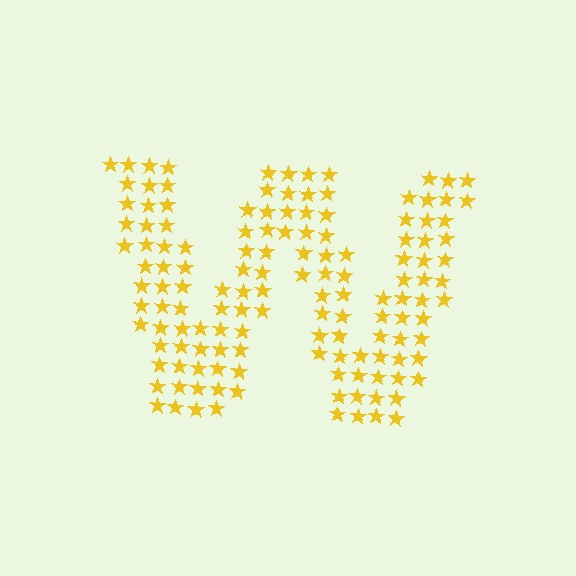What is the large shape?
The large shape is the letter W.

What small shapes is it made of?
It is made of small stars.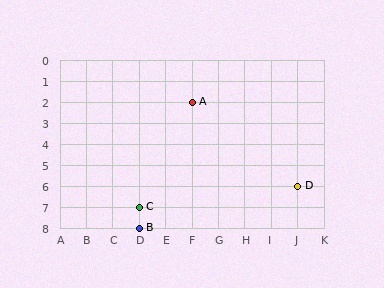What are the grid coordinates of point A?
Point A is at grid coordinates (F, 2).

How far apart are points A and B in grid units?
Points A and B are 2 columns and 6 rows apart (about 6.3 grid units diagonally).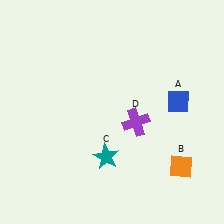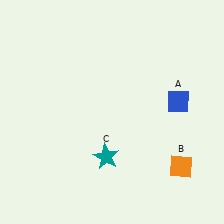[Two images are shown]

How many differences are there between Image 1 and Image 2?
There is 1 difference between the two images.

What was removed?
The purple cross (D) was removed in Image 2.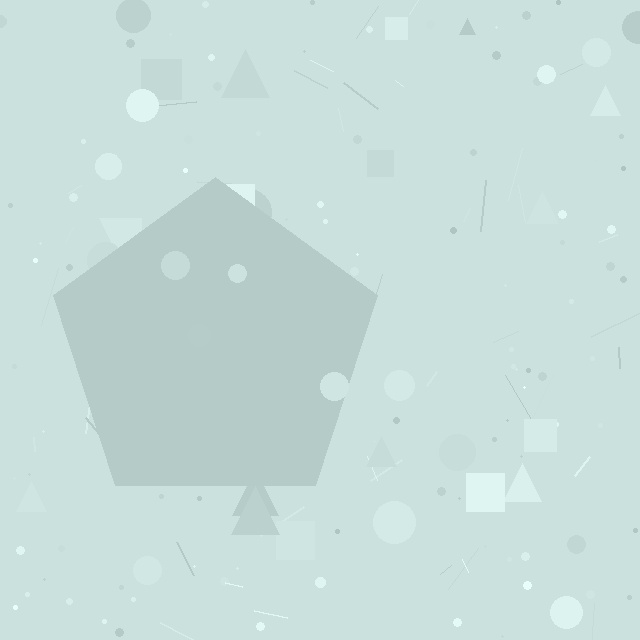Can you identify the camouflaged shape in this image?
The camouflaged shape is a pentagon.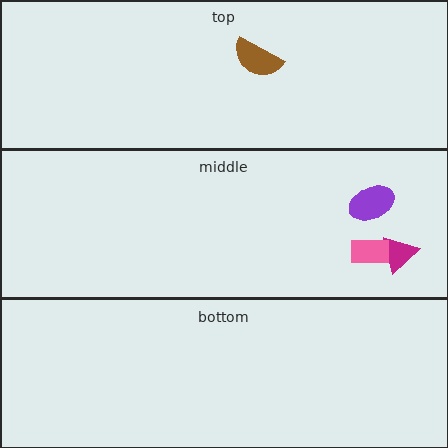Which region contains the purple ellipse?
The middle region.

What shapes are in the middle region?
The magenta triangle, the pink rectangle, the purple ellipse.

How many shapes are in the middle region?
3.